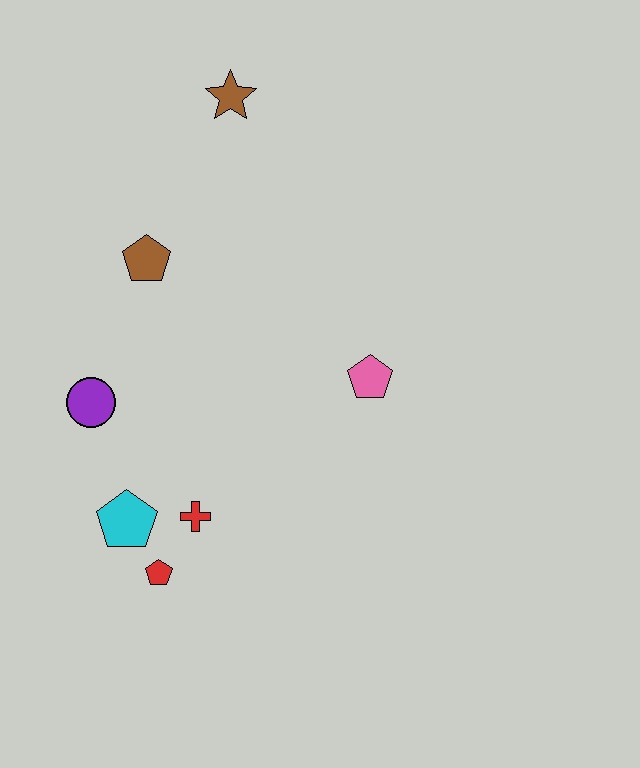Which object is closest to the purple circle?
The cyan pentagon is closest to the purple circle.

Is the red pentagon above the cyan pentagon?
No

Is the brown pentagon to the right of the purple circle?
Yes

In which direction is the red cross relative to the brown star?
The red cross is below the brown star.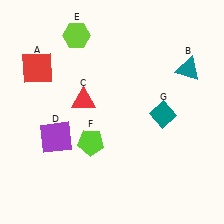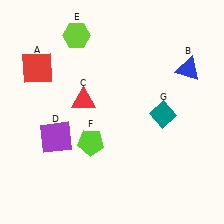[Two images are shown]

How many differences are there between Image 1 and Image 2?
There is 1 difference between the two images.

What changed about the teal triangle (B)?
In Image 1, B is teal. In Image 2, it changed to blue.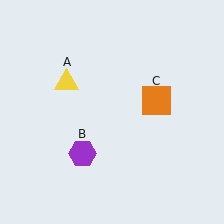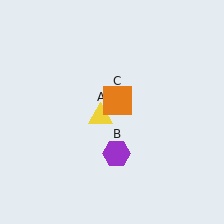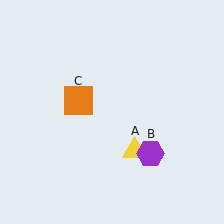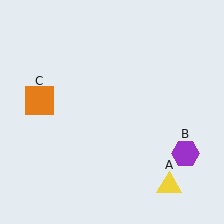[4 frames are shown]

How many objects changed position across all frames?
3 objects changed position: yellow triangle (object A), purple hexagon (object B), orange square (object C).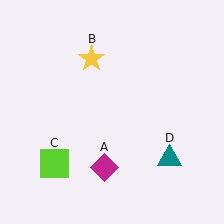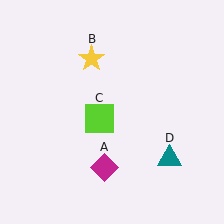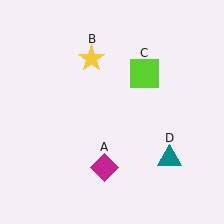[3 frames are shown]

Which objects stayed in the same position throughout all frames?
Magenta diamond (object A) and yellow star (object B) and teal triangle (object D) remained stationary.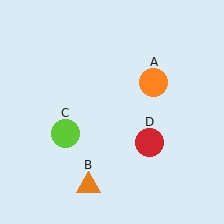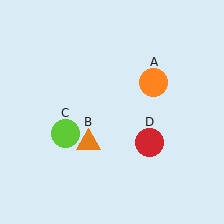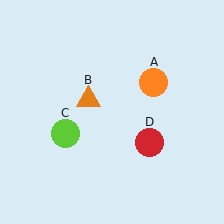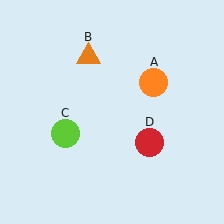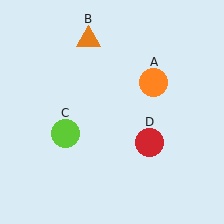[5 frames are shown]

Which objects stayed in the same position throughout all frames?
Orange circle (object A) and lime circle (object C) and red circle (object D) remained stationary.